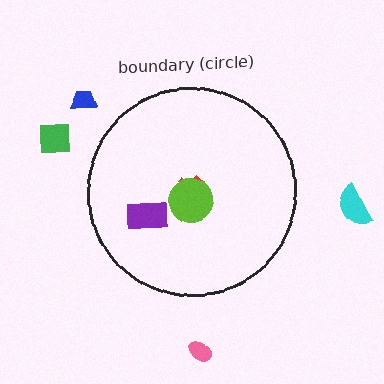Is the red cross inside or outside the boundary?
Inside.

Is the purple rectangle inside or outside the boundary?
Inside.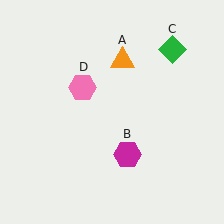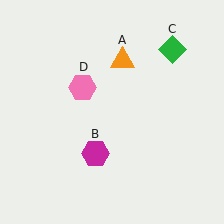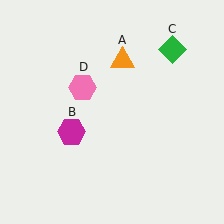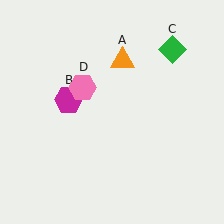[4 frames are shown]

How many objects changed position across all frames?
1 object changed position: magenta hexagon (object B).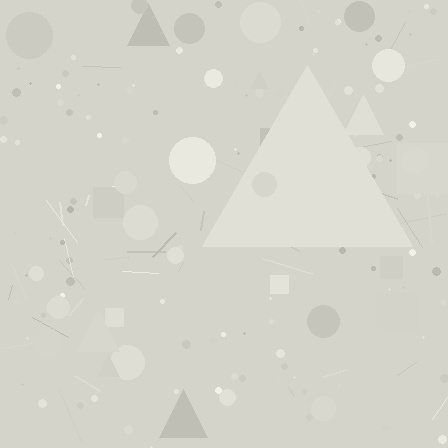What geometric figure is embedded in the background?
A triangle is embedded in the background.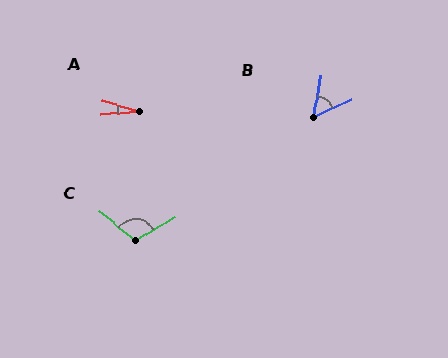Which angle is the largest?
C, at approximately 109 degrees.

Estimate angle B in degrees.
Approximately 54 degrees.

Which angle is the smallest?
A, at approximately 20 degrees.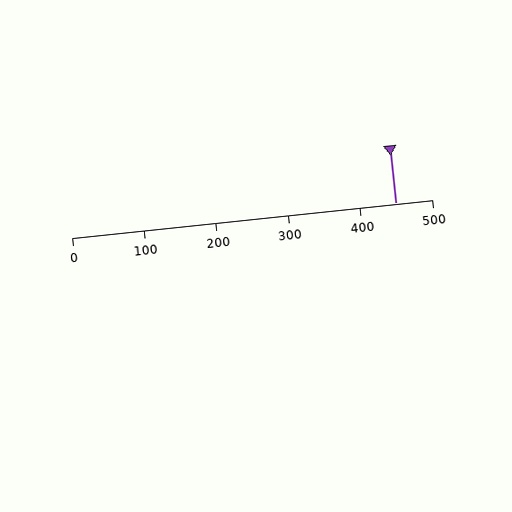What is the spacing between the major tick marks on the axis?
The major ticks are spaced 100 apart.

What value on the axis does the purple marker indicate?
The marker indicates approximately 450.